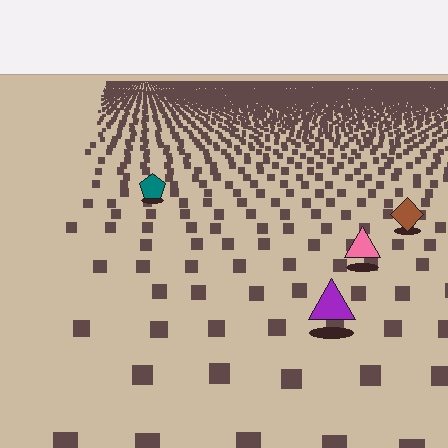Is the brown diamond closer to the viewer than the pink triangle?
No. The pink triangle is closer — you can tell from the texture gradient: the ground texture is coarser near it.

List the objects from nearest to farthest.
From nearest to farthest: the purple triangle, the pink triangle, the brown diamond, the teal pentagon.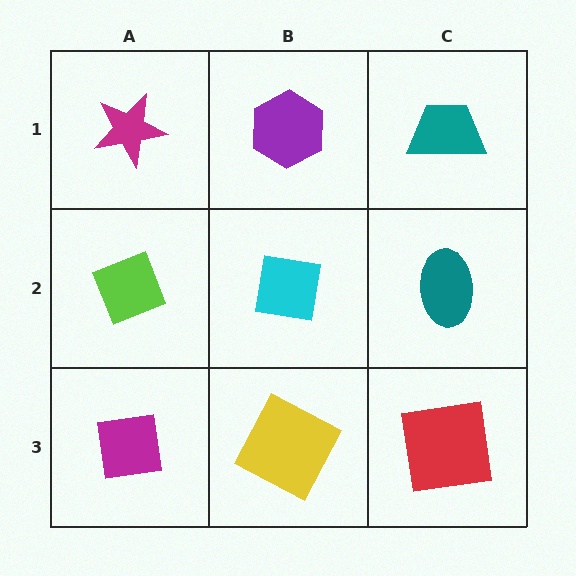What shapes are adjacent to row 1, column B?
A cyan square (row 2, column B), a magenta star (row 1, column A), a teal trapezoid (row 1, column C).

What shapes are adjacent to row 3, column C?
A teal ellipse (row 2, column C), a yellow square (row 3, column B).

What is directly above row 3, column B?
A cyan square.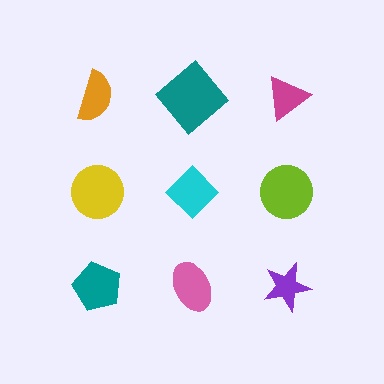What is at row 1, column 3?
A magenta triangle.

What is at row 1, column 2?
A teal diamond.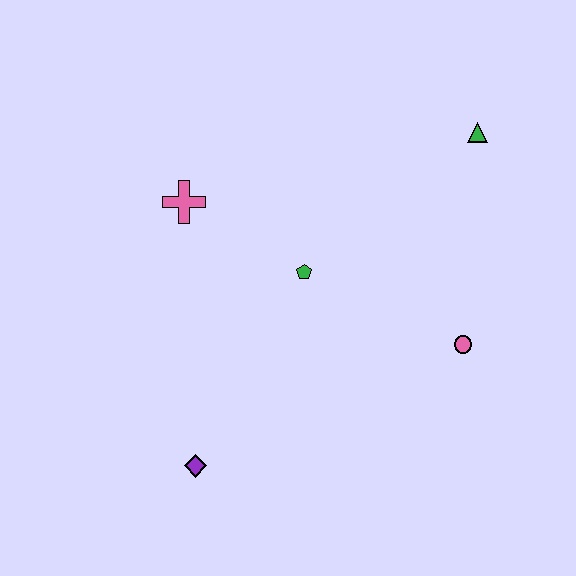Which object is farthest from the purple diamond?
The green triangle is farthest from the purple diamond.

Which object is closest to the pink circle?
The green pentagon is closest to the pink circle.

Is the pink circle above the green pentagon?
No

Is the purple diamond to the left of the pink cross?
No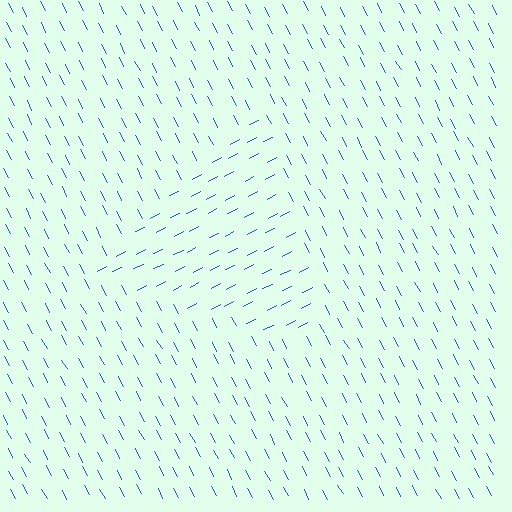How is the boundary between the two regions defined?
The boundary is defined purely by a change in line orientation (approximately 90 degrees difference). All lines are the same color and thickness.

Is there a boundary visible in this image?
Yes, there is a texture boundary formed by a change in line orientation.